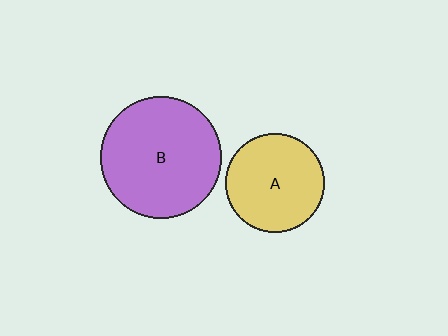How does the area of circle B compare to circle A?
Approximately 1.5 times.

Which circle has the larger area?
Circle B (purple).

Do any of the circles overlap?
No, none of the circles overlap.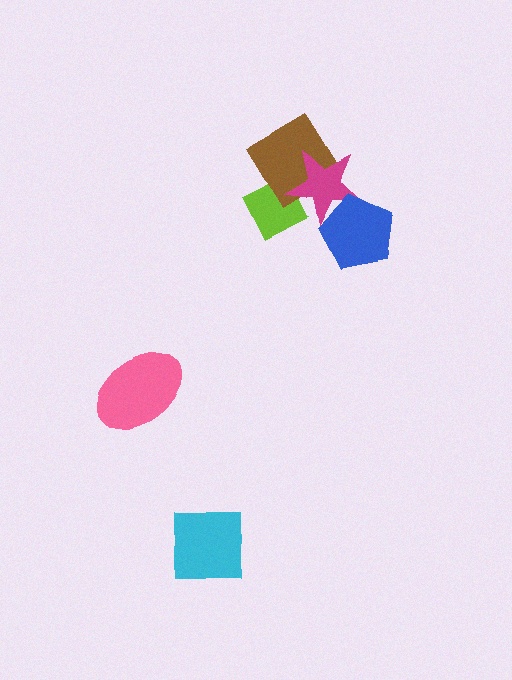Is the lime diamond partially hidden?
Yes, it is partially covered by another shape.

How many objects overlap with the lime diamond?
2 objects overlap with the lime diamond.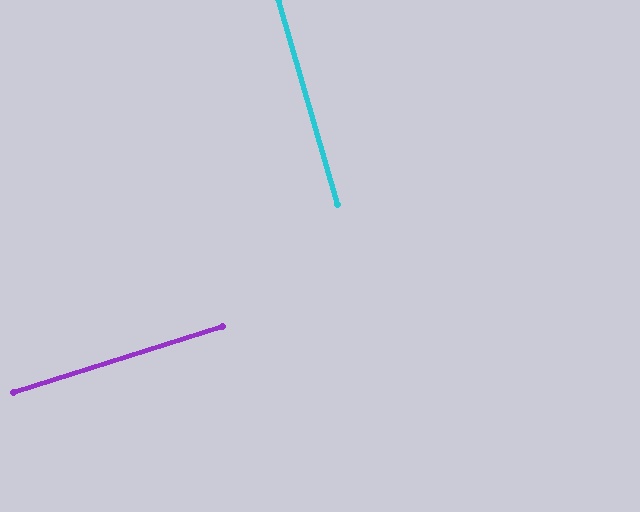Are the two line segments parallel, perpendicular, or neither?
Perpendicular — they meet at approximately 88°.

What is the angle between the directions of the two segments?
Approximately 88 degrees.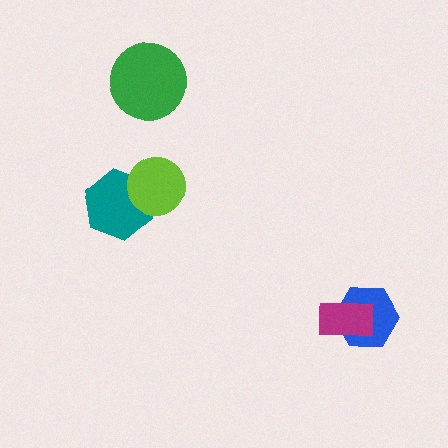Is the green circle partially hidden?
No, no other shape covers it.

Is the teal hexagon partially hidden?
Yes, it is partially covered by another shape.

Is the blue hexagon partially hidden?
Yes, it is partially covered by another shape.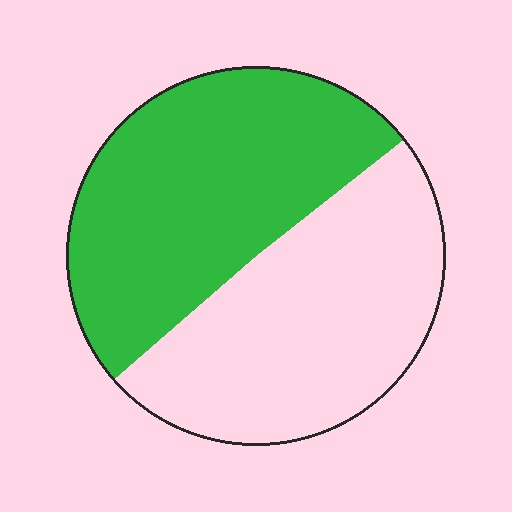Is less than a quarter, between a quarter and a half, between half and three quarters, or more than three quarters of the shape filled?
Between half and three quarters.